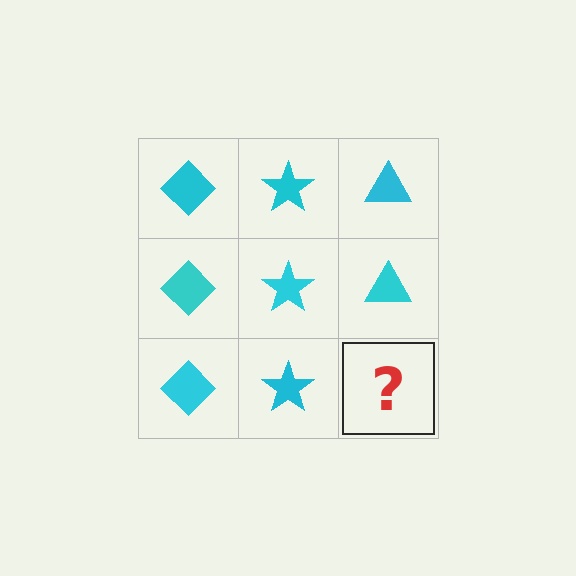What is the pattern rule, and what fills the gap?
The rule is that each column has a consistent shape. The gap should be filled with a cyan triangle.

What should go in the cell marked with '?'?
The missing cell should contain a cyan triangle.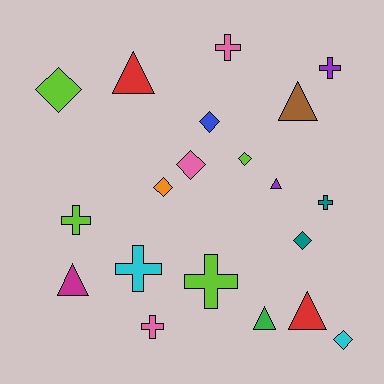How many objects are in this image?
There are 20 objects.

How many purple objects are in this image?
There are 2 purple objects.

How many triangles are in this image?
There are 6 triangles.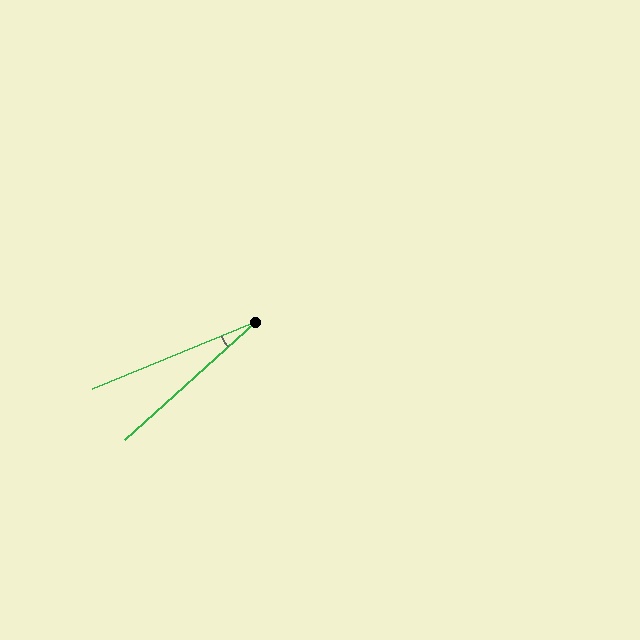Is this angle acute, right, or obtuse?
It is acute.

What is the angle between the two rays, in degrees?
Approximately 20 degrees.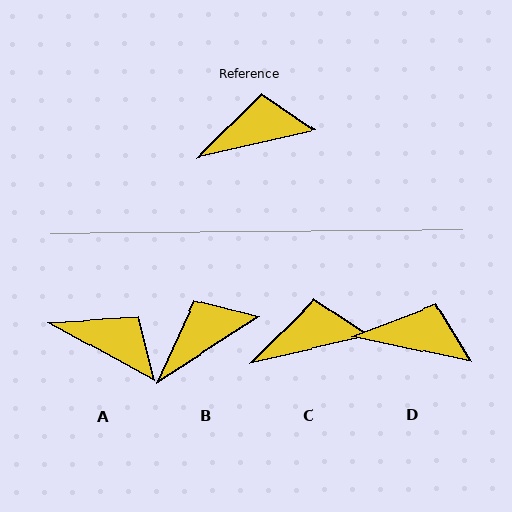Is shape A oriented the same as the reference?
No, it is off by about 42 degrees.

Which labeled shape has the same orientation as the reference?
C.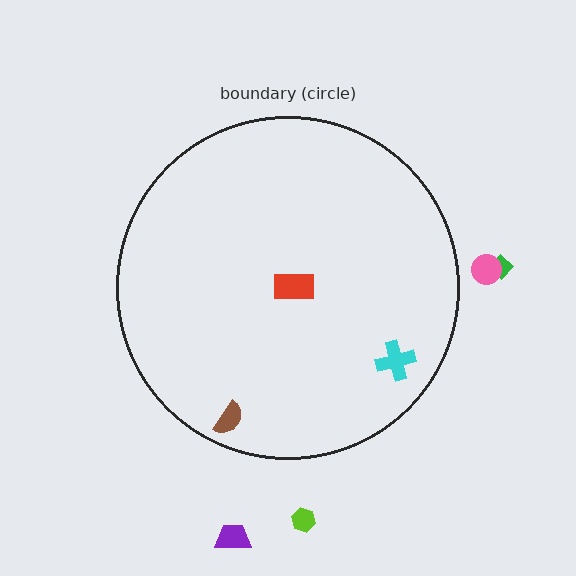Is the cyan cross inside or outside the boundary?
Inside.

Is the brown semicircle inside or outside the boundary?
Inside.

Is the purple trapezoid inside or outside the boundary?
Outside.